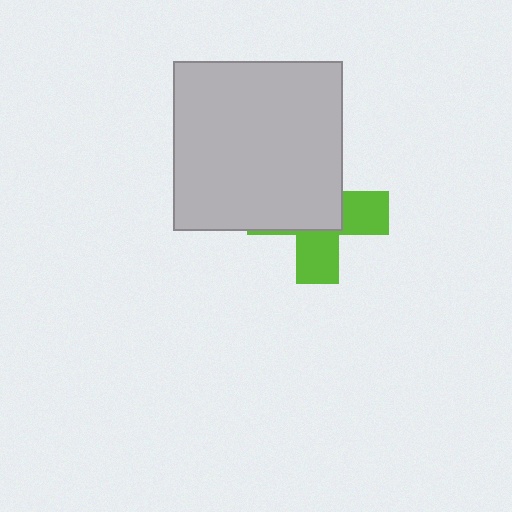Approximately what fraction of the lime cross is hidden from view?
Roughly 57% of the lime cross is hidden behind the light gray square.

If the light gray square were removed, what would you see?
You would see the complete lime cross.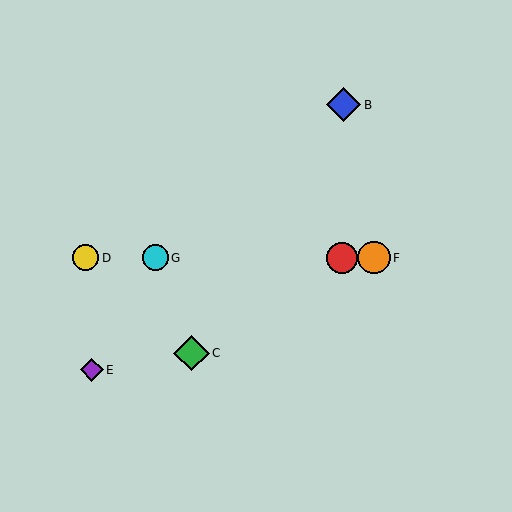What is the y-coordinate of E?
Object E is at y≈370.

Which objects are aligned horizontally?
Objects A, D, F, G are aligned horizontally.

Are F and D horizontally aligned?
Yes, both are at y≈258.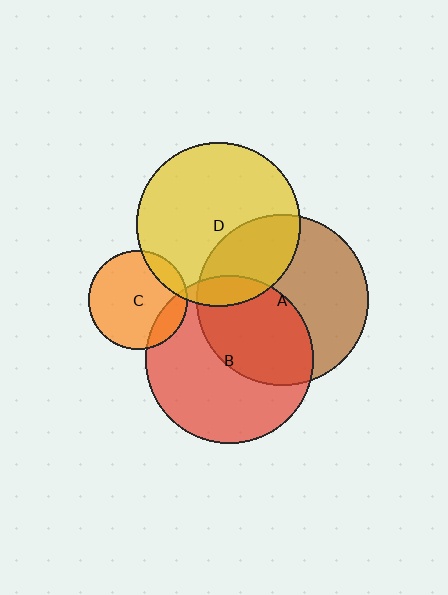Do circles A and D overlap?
Yes.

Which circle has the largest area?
Circle A (brown).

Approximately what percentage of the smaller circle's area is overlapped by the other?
Approximately 30%.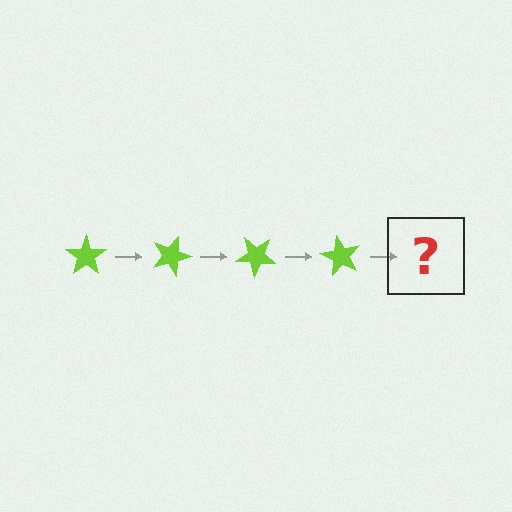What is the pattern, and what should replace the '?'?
The pattern is that the star rotates 20 degrees each step. The '?' should be a lime star rotated 80 degrees.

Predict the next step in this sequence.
The next step is a lime star rotated 80 degrees.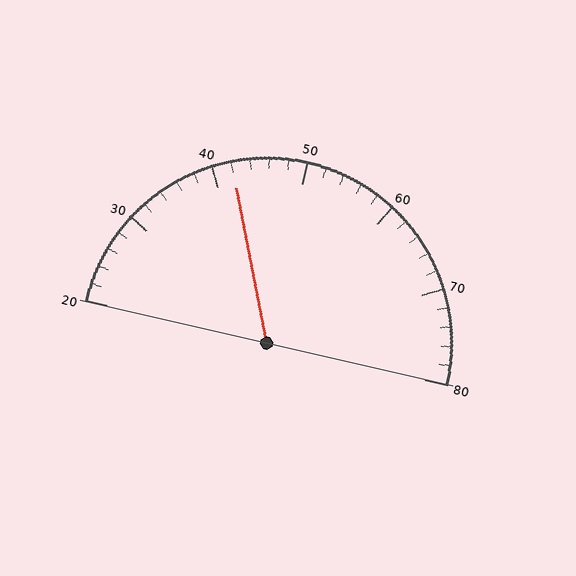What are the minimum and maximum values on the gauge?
The gauge ranges from 20 to 80.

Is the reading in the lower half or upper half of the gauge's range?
The reading is in the lower half of the range (20 to 80).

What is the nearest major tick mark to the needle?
The nearest major tick mark is 40.